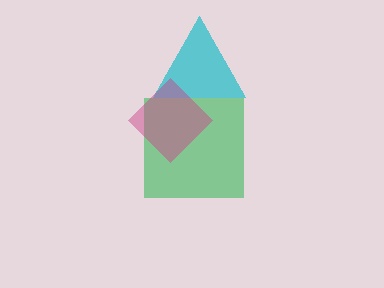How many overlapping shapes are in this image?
There are 3 overlapping shapes in the image.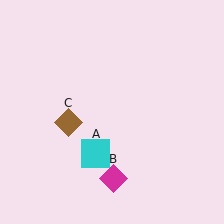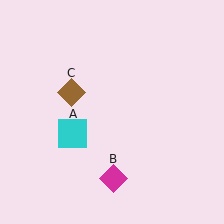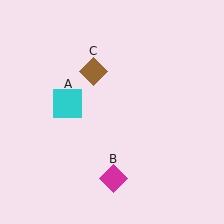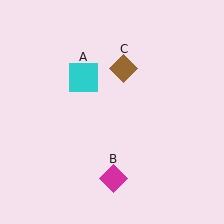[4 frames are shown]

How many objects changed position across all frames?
2 objects changed position: cyan square (object A), brown diamond (object C).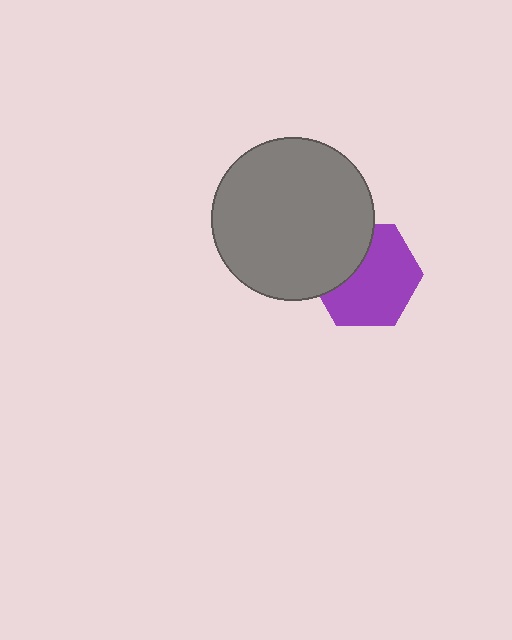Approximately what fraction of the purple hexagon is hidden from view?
Roughly 33% of the purple hexagon is hidden behind the gray circle.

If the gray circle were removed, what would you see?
You would see the complete purple hexagon.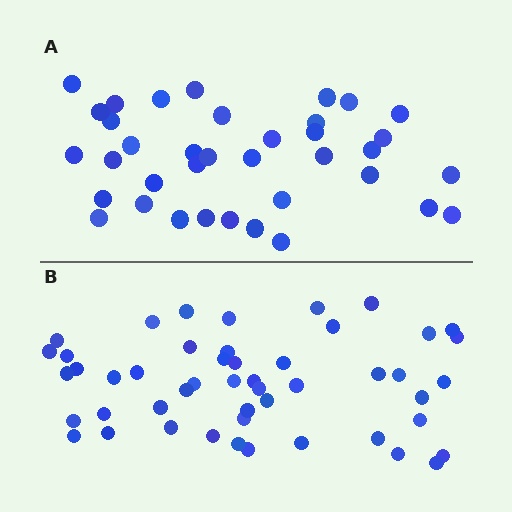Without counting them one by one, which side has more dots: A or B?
Region B (the bottom region) has more dots.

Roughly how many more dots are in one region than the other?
Region B has roughly 12 or so more dots than region A.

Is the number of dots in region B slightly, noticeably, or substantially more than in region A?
Region B has noticeably more, but not dramatically so. The ratio is roughly 1.3 to 1.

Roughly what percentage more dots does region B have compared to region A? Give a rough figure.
About 30% more.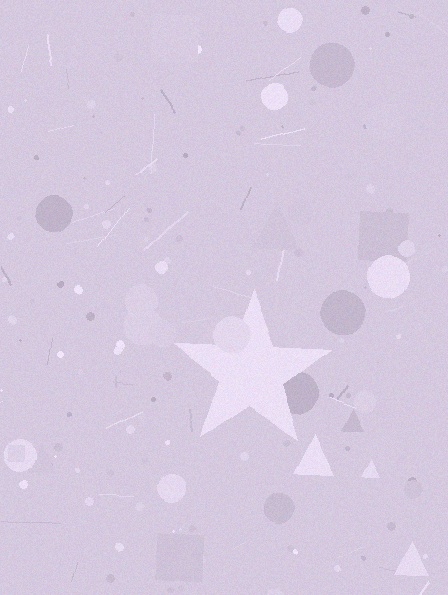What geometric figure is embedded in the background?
A star is embedded in the background.